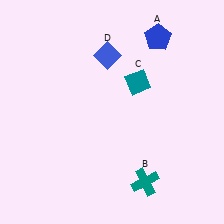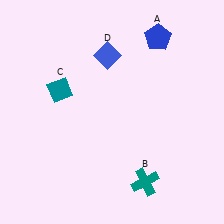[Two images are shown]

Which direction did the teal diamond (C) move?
The teal diamond (C) moved left.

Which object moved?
The teal diamond (C) moved left.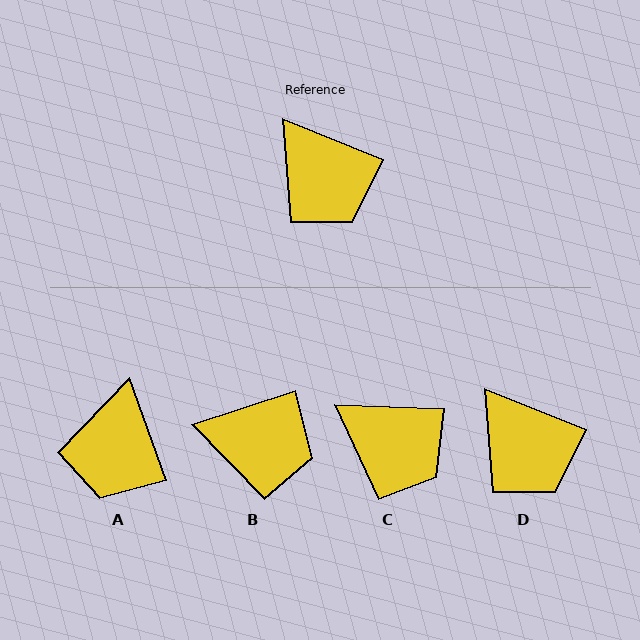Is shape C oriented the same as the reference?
No, it is off by about 20 degrees.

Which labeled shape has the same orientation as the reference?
D.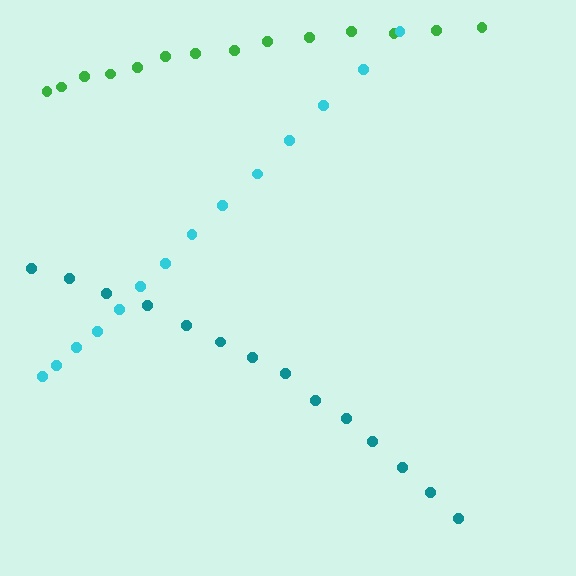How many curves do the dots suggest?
There are 3 distinct paths.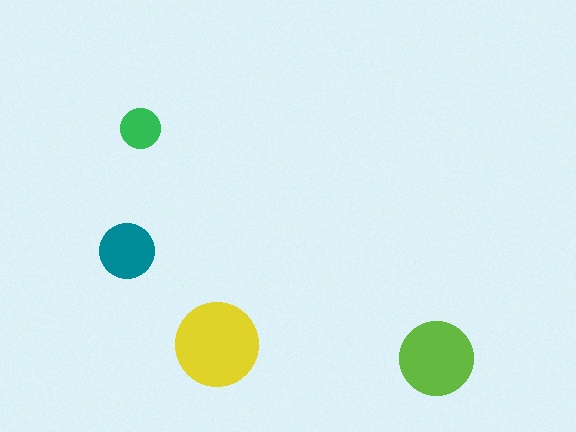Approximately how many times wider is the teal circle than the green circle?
About 1.5 times wider.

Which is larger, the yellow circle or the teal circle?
The yellow one.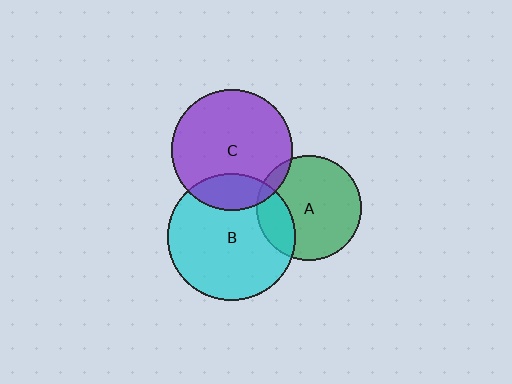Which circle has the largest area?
Circle B (cyan).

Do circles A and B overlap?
Yes.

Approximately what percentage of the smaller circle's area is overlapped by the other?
Approximately 20%.